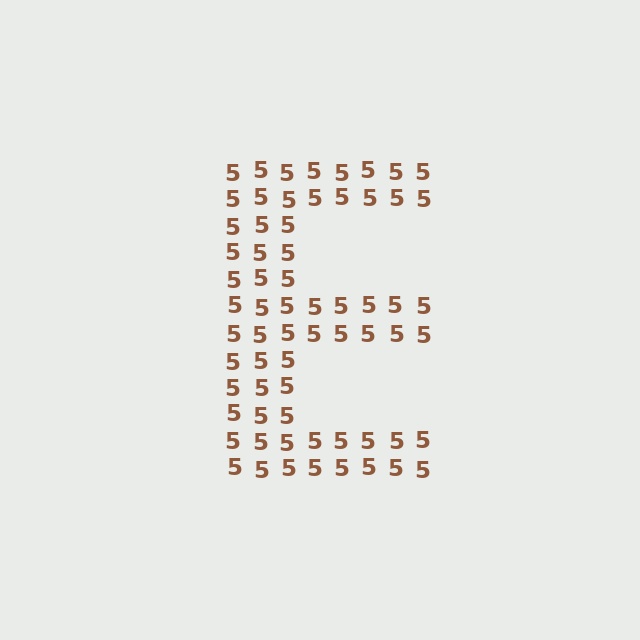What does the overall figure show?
The overall figure shows the letter E.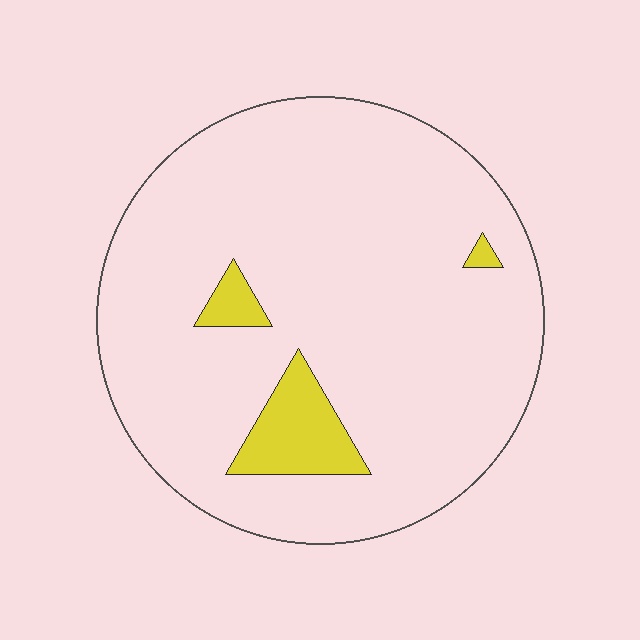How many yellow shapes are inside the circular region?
3.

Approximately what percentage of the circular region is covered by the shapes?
Approximately 10%.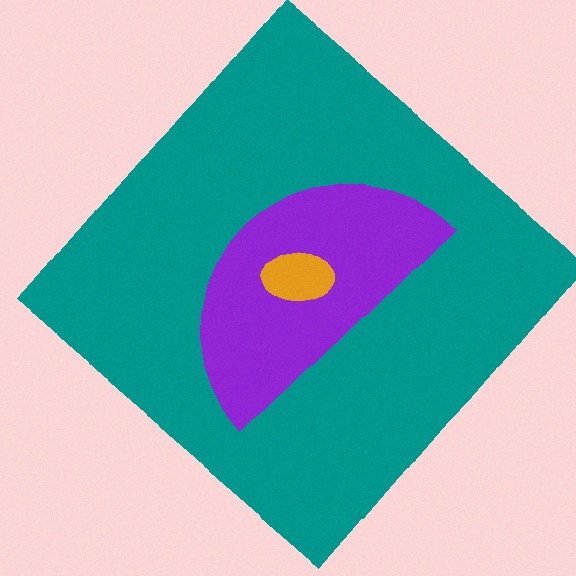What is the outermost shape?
The teal diamond.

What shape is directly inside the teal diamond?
The purple semicircle.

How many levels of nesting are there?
3.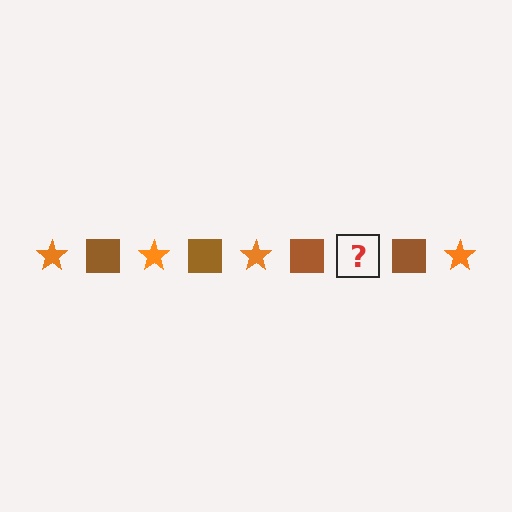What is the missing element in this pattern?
The missing element is an orange star.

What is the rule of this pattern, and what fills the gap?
The rule is that the pattern alternates between orange star and brown square. The gap should be filled with an orange star.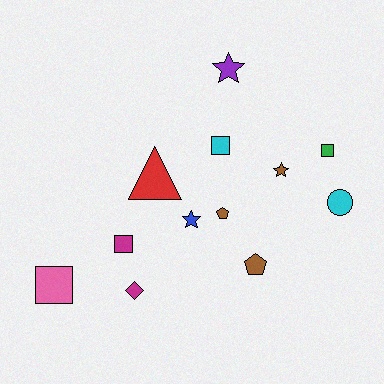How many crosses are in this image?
There are no crosses.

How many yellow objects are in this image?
There are no yellow objects.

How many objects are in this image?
There are 12 objects.